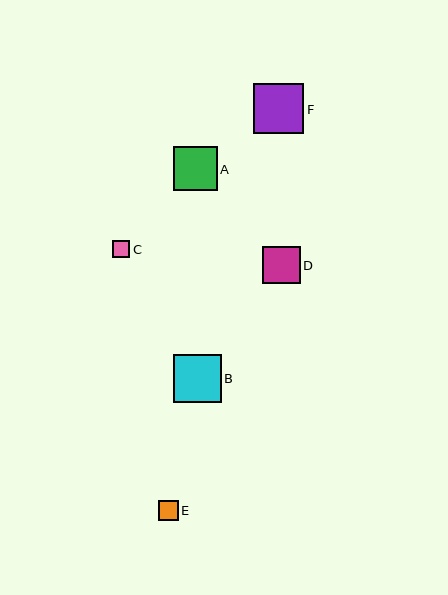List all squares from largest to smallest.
From largest to smallest: F, B, A, D, E, C.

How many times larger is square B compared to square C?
Square B is approximately 2.8 times the size of square C.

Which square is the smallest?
Square C is the smallest with a size of approximately 17 pixels.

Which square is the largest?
Square F is the largest with a size of approximately 50 pixels.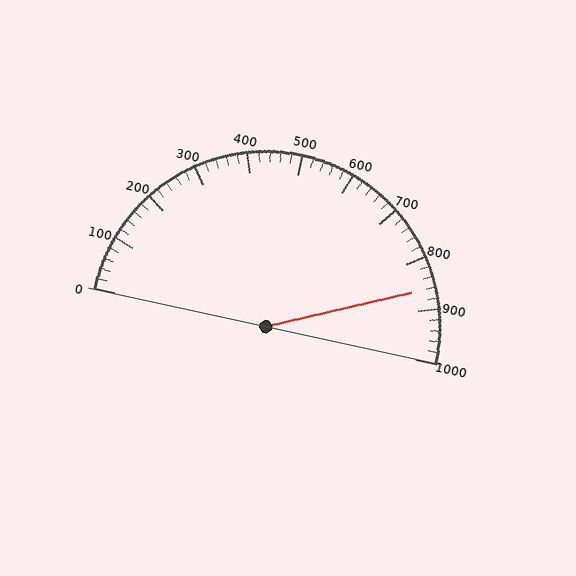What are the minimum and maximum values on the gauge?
The gauge ranges from 0 to 1000.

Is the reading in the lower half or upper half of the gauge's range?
The reading is in the upper half of the range (0 to 1000).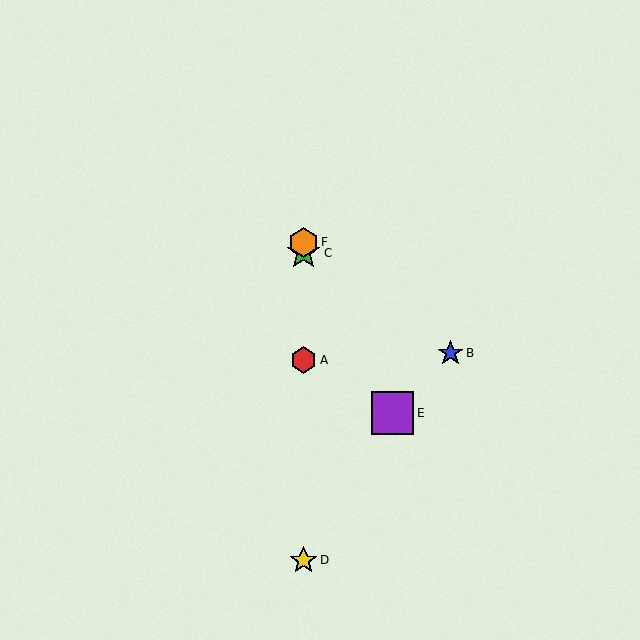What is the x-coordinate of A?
Object A is at x≈303.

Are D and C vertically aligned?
Yes, both are at x≈303.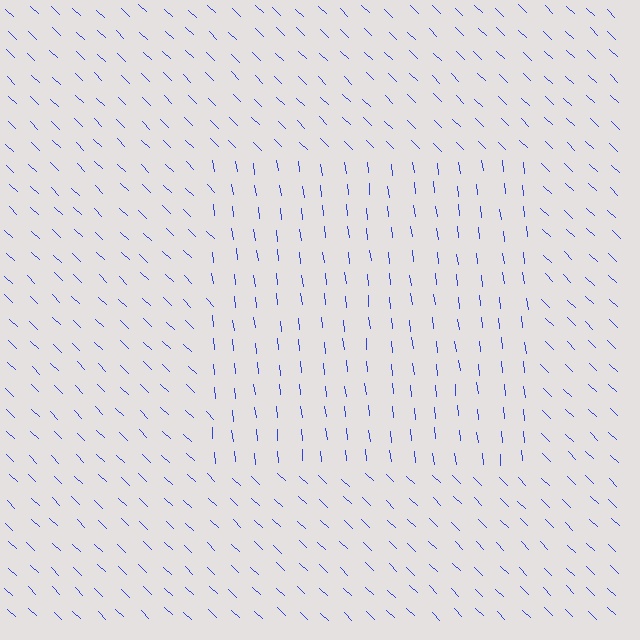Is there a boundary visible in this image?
Yes, there is a texture boundary formed by a change in line orientation.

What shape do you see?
I see a rectangle.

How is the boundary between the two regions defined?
The boundary is defined purely by a change in line orientation (approximately 39 degrees difference). All lines are the same color and thickness.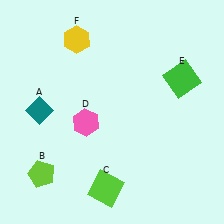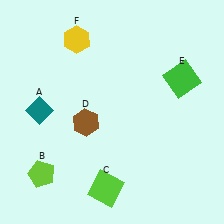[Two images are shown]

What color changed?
The hexagon (D) changed from pink in Image 1 to brown in Image 2.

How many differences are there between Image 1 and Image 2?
There is 1 difference between the two images.